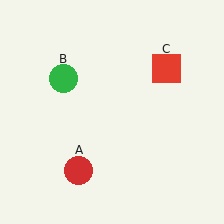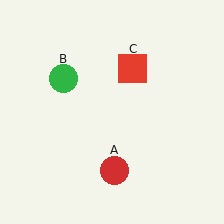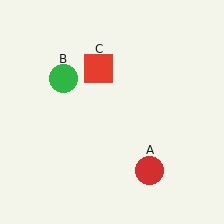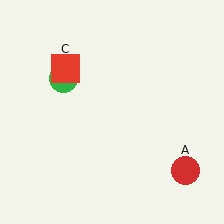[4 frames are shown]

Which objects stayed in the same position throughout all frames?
Green circle (object B) remained stationary.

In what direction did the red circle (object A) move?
The red circle (object A) moved right.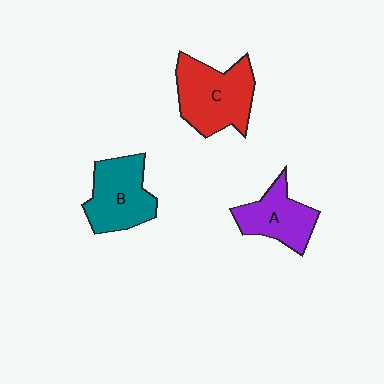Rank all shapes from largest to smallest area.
From largest to smallest: C (red), B (teal), A (purple).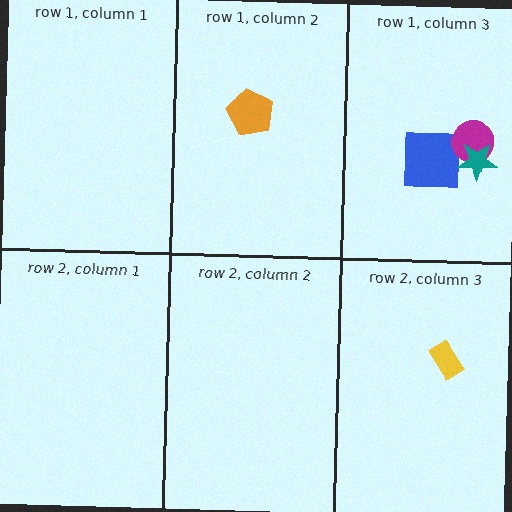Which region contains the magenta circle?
The row 1, column 3 region.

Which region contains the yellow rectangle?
The row 2, column 3 region.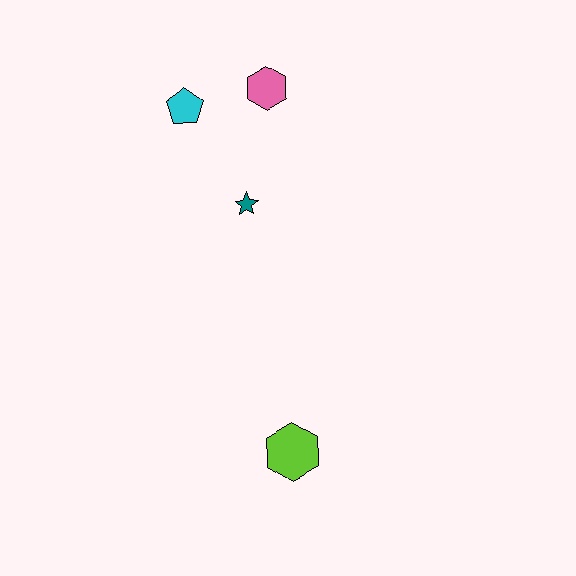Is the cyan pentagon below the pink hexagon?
Yes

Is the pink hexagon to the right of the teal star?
Yes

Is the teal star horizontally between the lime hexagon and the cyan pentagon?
Yes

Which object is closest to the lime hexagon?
The teal star is closest to the lime hexagon.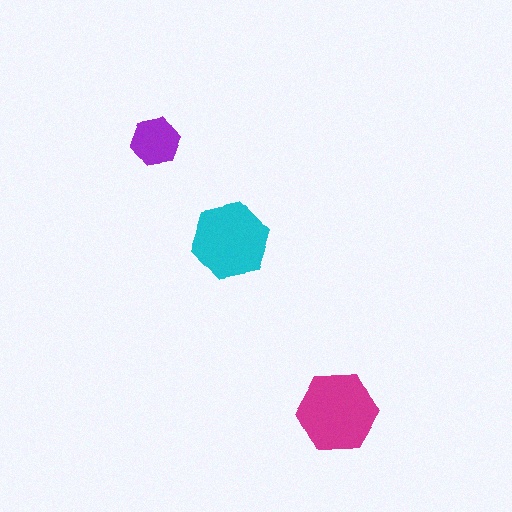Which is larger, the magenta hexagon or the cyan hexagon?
The magenta one.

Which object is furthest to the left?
The purple hexagon is leftmost.